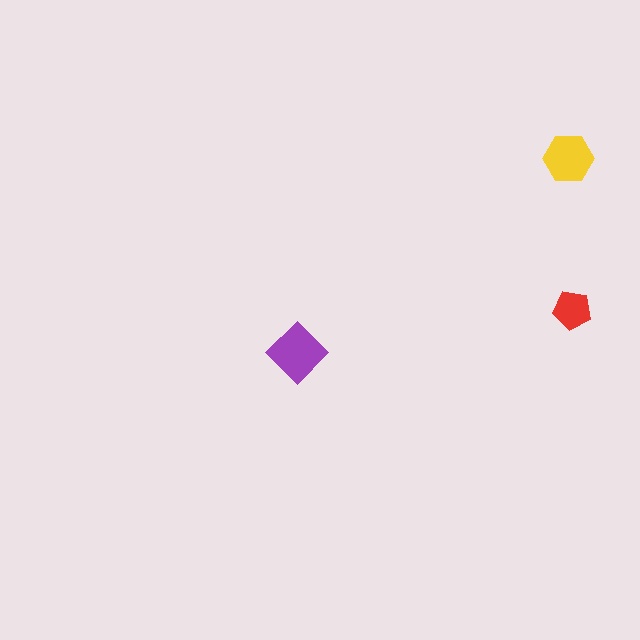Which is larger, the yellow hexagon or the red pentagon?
The yellow hexagon.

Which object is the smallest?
The red pentagon.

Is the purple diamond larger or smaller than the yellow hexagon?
Larger.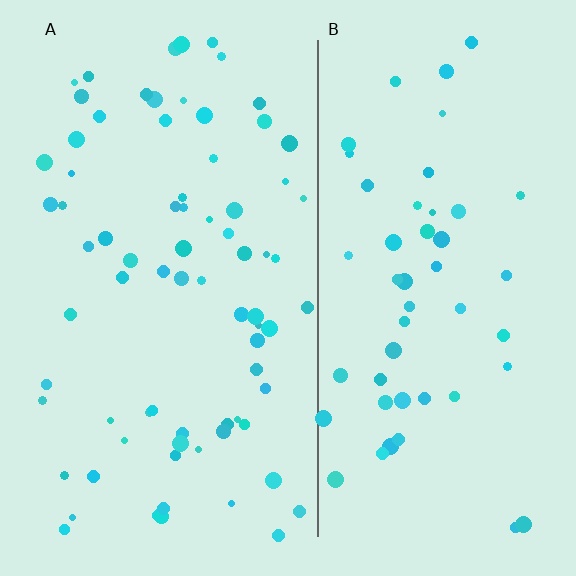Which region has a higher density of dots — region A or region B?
A (the left).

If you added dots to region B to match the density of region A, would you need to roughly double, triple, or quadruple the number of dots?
Approximately double.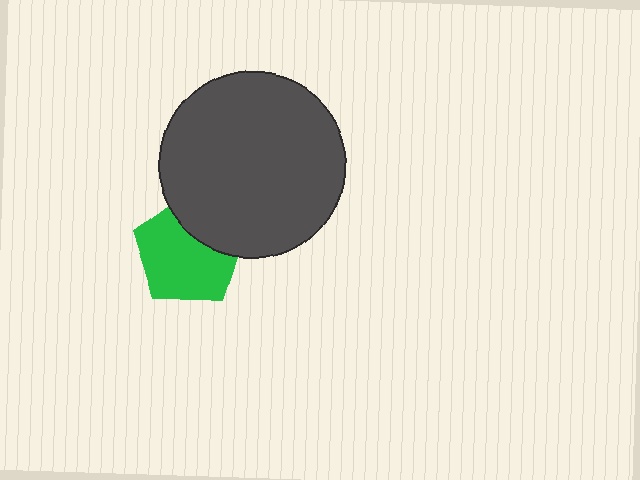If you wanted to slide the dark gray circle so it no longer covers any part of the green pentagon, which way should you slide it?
Slide it up — that is the most direct way to separate the two shapes.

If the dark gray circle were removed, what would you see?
You would see the complete green pentagon.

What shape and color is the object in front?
The object in front is a dark gray circle.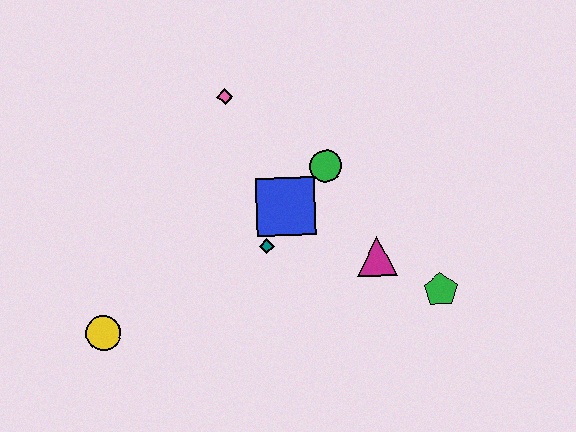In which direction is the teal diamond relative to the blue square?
The teal diamond is below the blue square.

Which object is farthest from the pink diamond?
The green pentagon is farthest from the pink diamond.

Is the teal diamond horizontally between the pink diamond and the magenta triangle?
Yes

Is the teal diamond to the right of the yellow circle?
Yes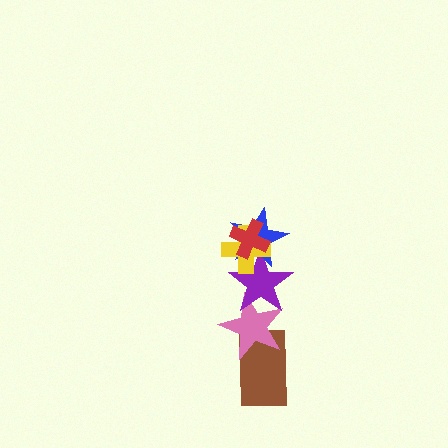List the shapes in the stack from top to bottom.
From top to bottom: the red cross, the yellow cross, the blue star, the purple star, the pink star, the brown rectangle.